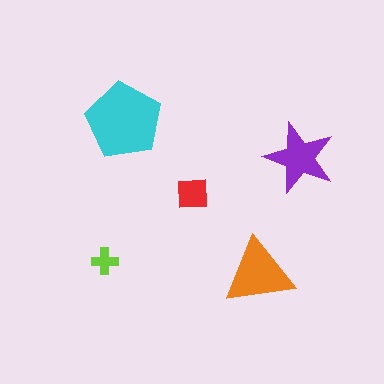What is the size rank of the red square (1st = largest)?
4th.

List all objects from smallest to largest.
The lime cross, the red square, the purple star, the orange triangle, the cyan pentagon.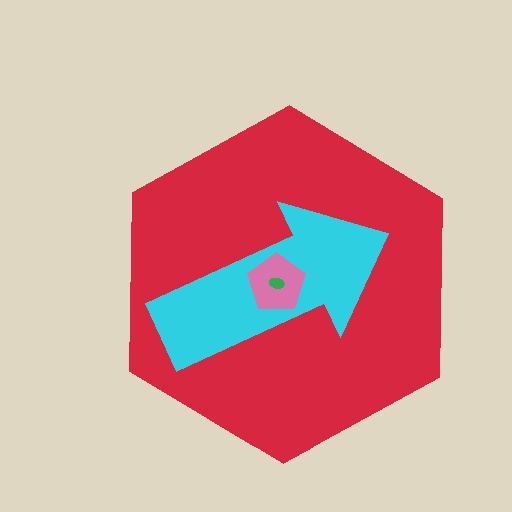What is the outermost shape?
The red hexagon.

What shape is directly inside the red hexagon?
The cyan arrow.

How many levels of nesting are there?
4.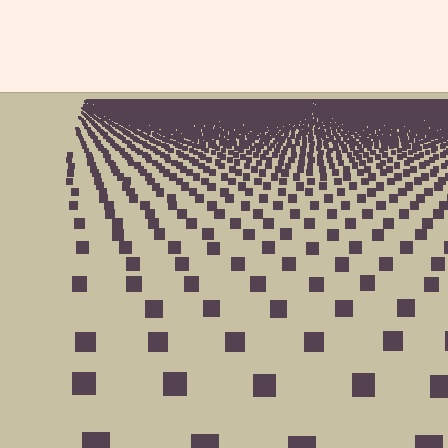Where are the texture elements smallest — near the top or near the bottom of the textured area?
Near the top.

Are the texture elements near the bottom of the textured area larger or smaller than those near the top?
Larger. Near the bottom, elements are closer to the viewer and appear at a bigger on-screen size.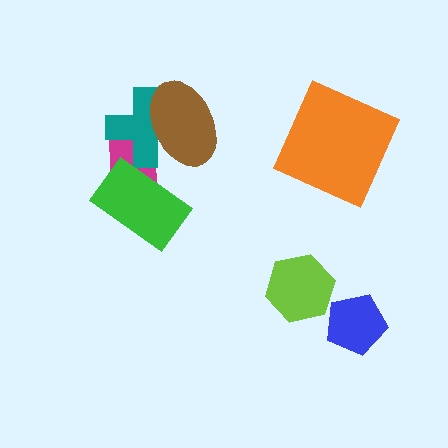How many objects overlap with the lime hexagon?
0 objects overlap with the lime hexagon.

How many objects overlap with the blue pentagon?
0 objects overlap with the blue pentagon.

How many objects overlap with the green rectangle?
1 object overlaps with the green rectangle.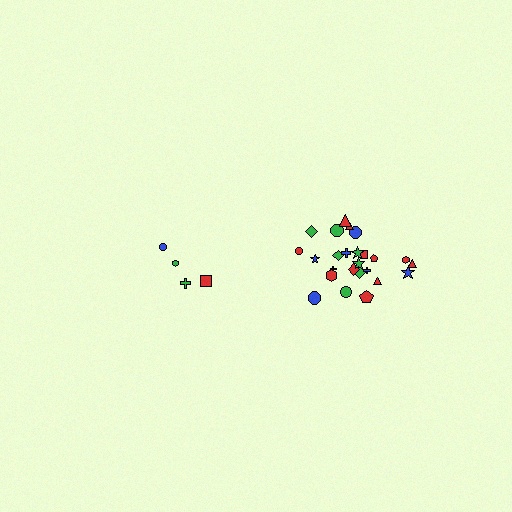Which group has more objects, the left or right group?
The right group.